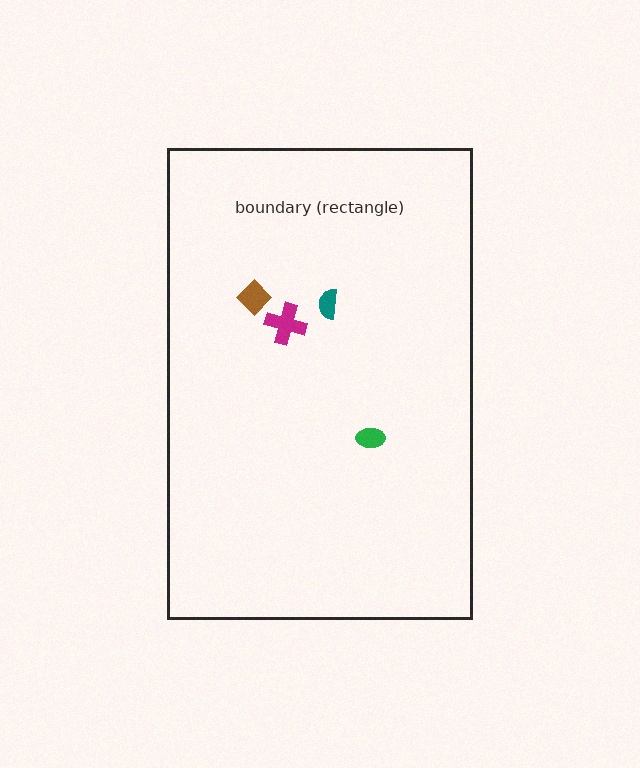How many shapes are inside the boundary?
4 inside, 0 outside.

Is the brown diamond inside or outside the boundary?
Inside.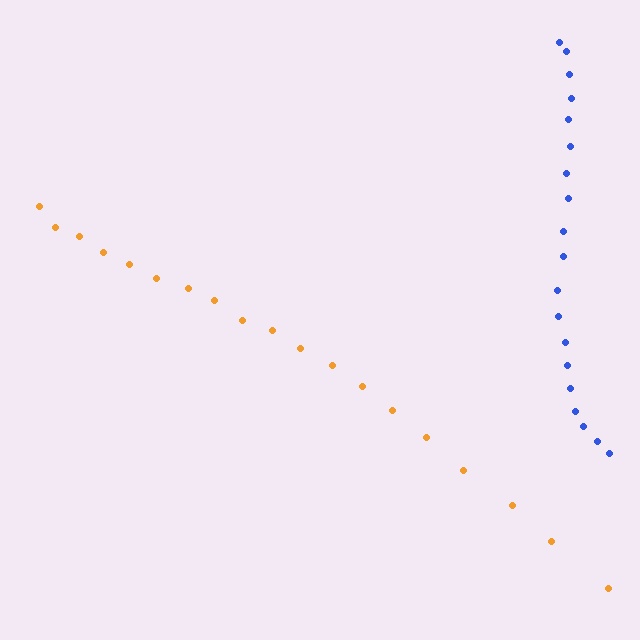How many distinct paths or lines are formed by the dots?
There are 2 distinct paths.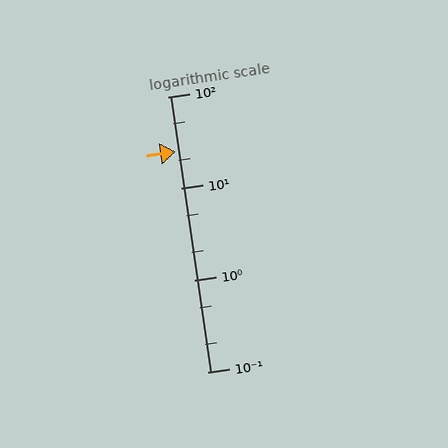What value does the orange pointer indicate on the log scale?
The pointer indicates approximately 25.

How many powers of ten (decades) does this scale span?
The scale spans 3 decades, from 0.1 to 100.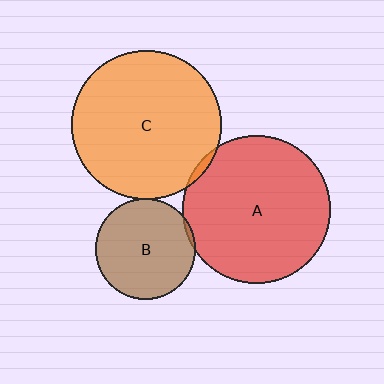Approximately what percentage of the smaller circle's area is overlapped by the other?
Approximately 5%.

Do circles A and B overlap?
Yes.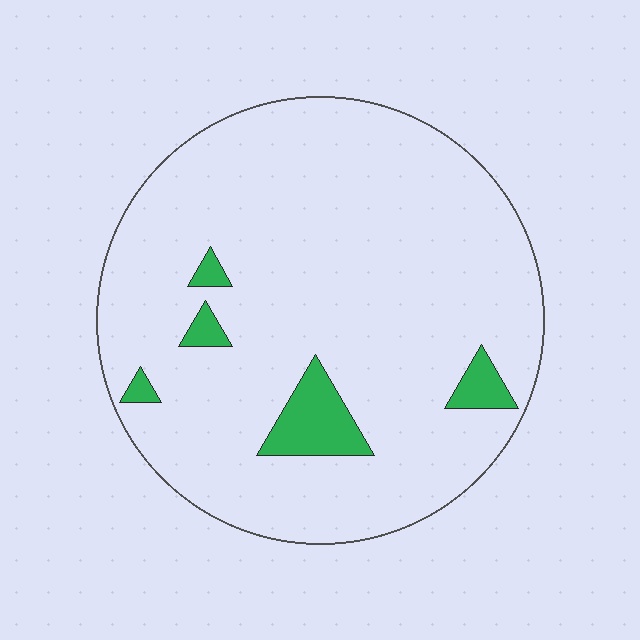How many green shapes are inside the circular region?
5.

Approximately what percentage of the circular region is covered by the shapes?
Approximately 5%.